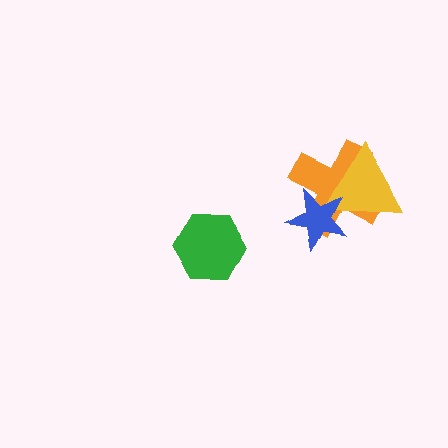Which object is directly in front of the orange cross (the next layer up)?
The yellow triangle is directly in front of the orange cross.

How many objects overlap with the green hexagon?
0 objects overlap with the green hexagon.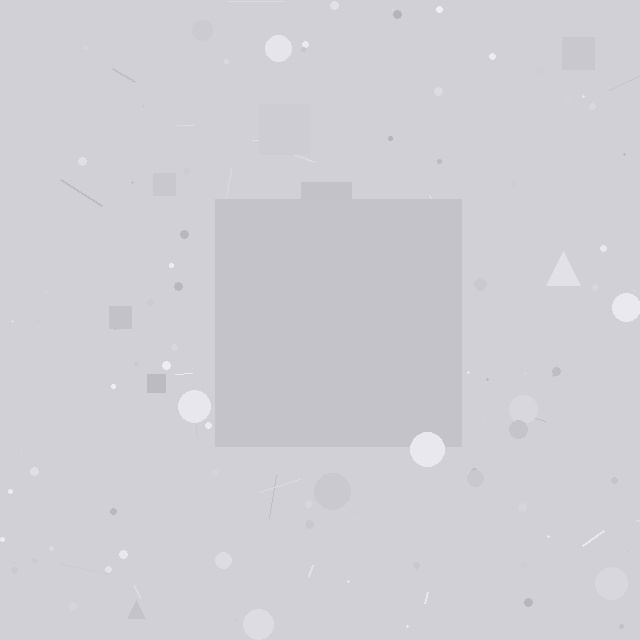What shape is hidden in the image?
A square is hidden in the image.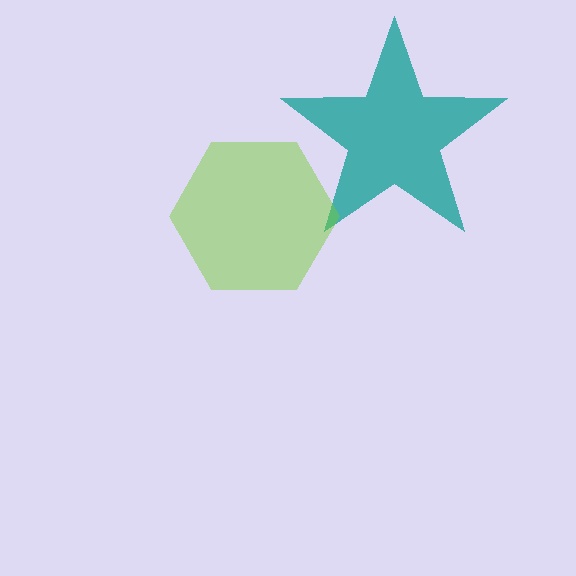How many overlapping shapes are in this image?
There are 2 overlapping shapes in the image.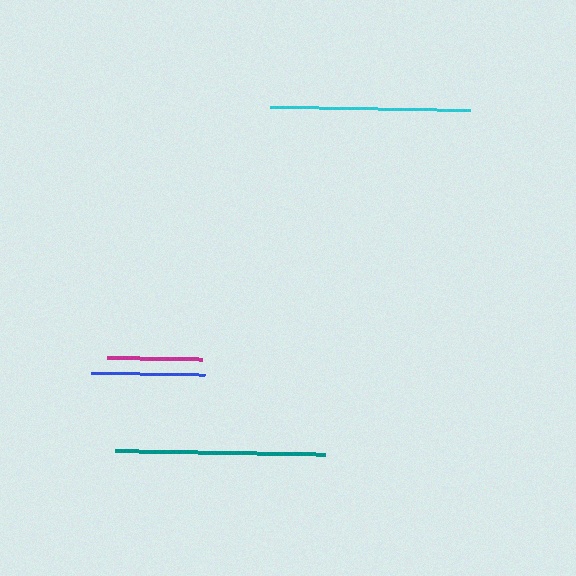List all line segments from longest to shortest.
From longest to shortest: teal, cyan, blue, magenta.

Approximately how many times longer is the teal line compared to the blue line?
The teal line is approximately 1.8 times the length of the blue line.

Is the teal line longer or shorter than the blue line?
The teal line is longer than the blue line.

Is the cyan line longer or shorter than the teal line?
The teal line is longer than the cyan line.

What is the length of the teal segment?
The teal segment is approximately 210 pixels long.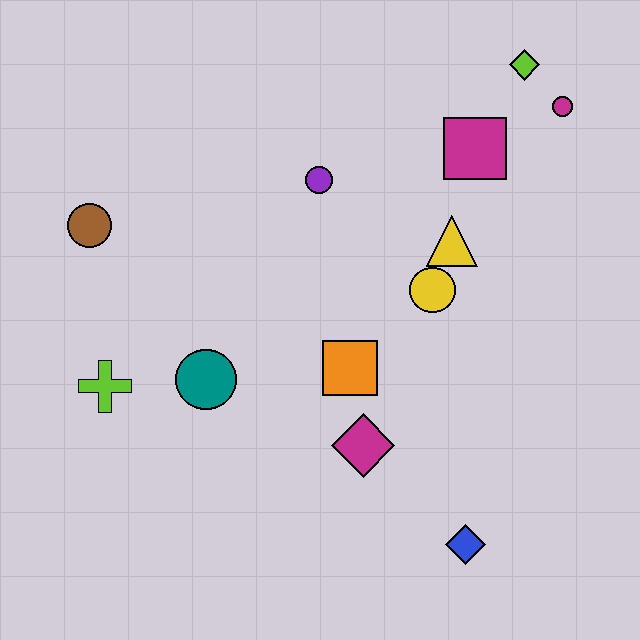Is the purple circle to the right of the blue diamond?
No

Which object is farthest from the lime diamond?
The lime cross is farthest from the lime diamond.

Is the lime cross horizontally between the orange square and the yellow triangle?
No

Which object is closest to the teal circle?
The lime cross is closest to the teal circle.